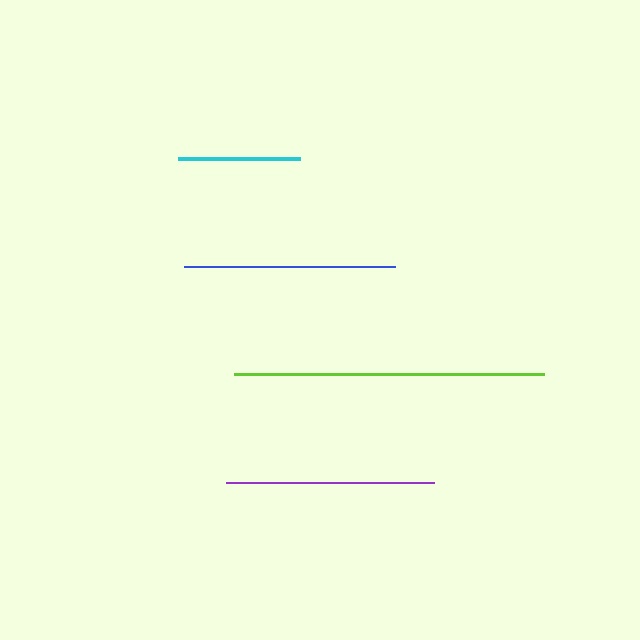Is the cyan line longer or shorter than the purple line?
The purple line is longer than the cyan line.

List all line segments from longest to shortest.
From longest to shortest: lime, blue, purple, cyan.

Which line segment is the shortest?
The cyan line is the shortest at approximately 122 pixels.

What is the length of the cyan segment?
The cyan segment is approximately 122 pixels long.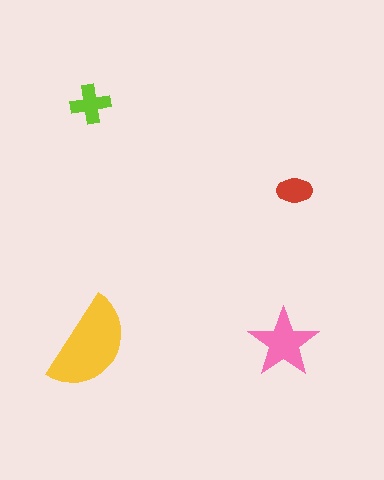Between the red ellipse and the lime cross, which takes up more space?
The lime cross.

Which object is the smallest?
The red ellipse.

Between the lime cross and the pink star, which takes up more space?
The pink star.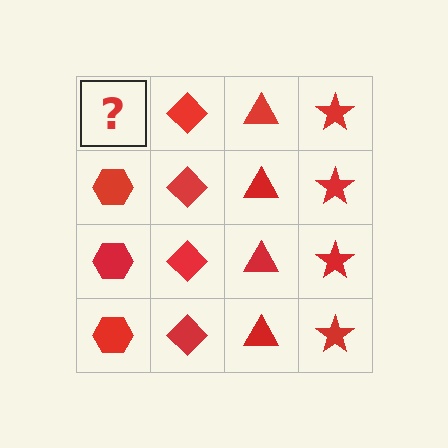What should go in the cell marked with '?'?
The missing cell should contain a red hexagon.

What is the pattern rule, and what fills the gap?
The rule is that each column has a consistent shape. The gap should be filled with a red hexagon.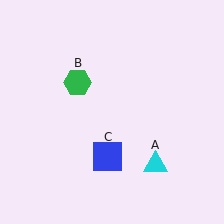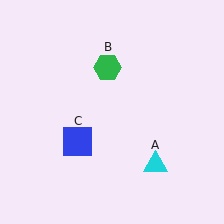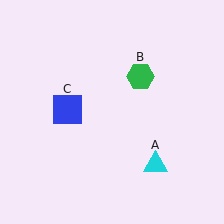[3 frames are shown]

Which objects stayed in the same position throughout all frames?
Cyan triangle (object A) remained stationary.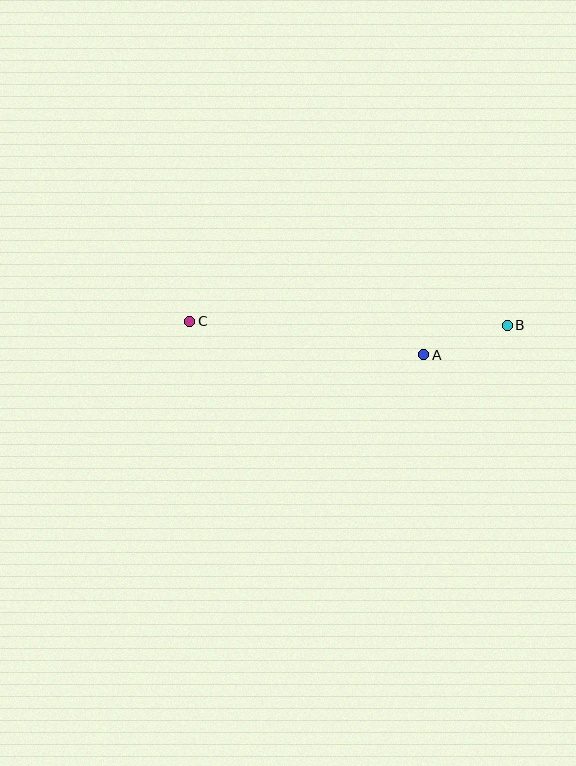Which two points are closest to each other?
Points A and B are closest to each other.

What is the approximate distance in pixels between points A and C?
The distance between A and C is approximately 237 pixels.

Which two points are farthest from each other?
Points B and C are farthest from each other.